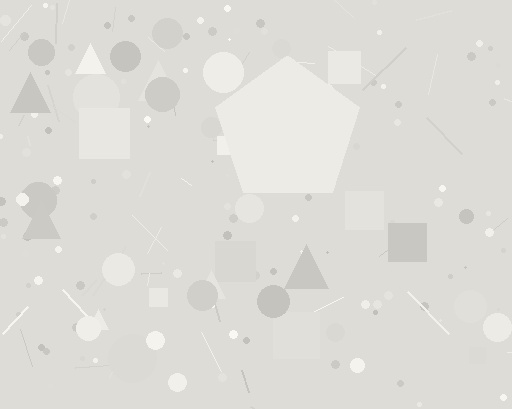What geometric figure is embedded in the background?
A pentagon is embedded in the background.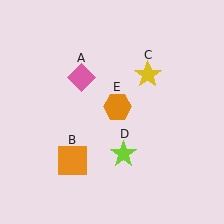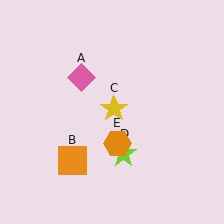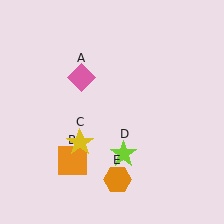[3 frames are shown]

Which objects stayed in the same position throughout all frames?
Pink diamond (object A) and orange square (object B) and lime star (object D) remained stationary.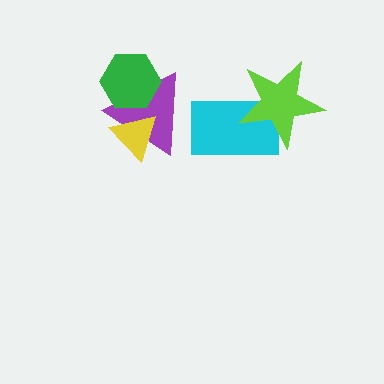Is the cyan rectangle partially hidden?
Yes, it is partially covered by another shape.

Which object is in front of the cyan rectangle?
The lime star is in front of the cyan rectangle.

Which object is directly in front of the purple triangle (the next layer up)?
The green hexagon is directly in front of the purple triangle.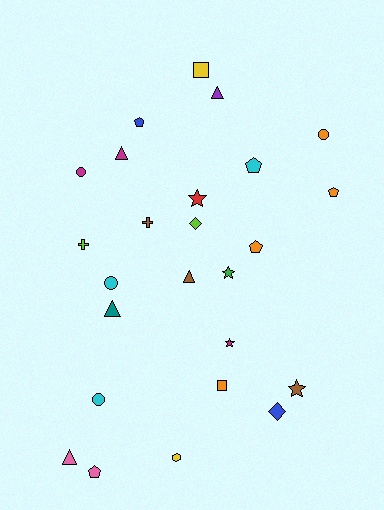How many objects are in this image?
There are 25 objects.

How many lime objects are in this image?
There are 2 lime objects.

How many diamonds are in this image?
There are 2 diamonds.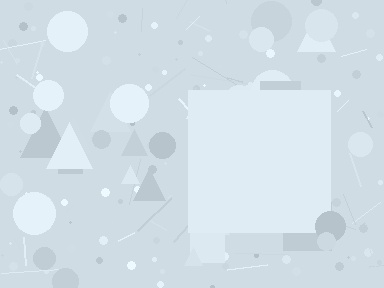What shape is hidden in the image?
A square is hidden in the image.